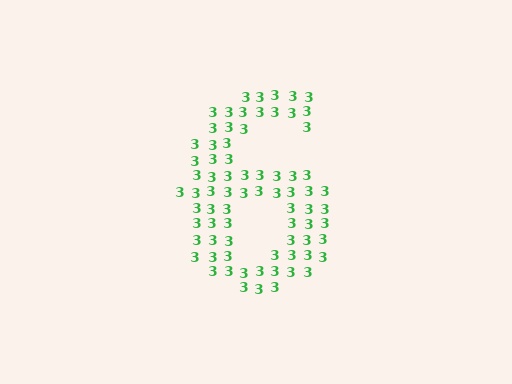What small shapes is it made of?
It is made of small digit 3's.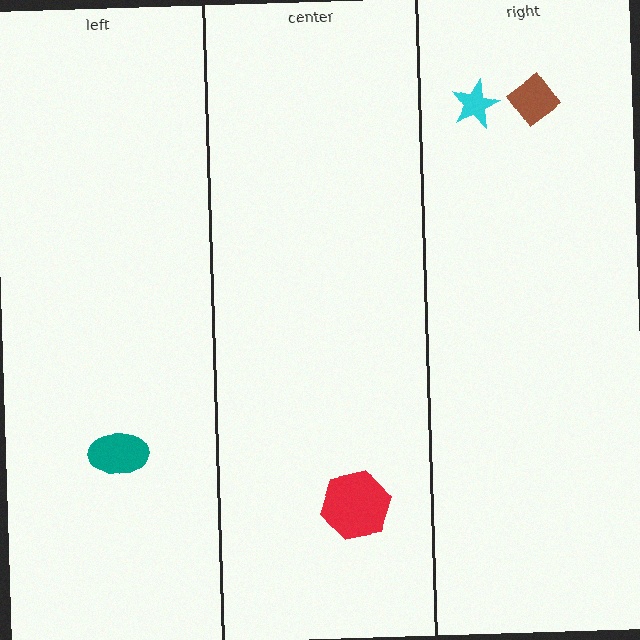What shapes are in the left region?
The teal ellipse.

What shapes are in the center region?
The red hexagon.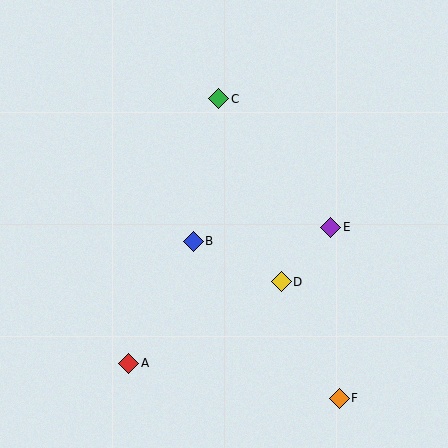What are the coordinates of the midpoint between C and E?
The midpoint between C and E is at (275, 163).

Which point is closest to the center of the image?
Point B at (193, 241) is closest to the center.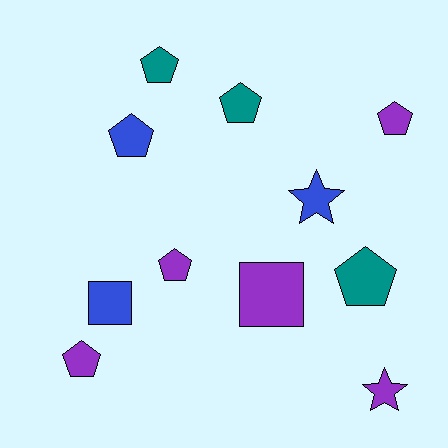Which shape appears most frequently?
Pentagon, with 7 objects.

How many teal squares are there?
There are no teal squares.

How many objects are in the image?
There are 11 objects.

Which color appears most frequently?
Purple, with 5 objects.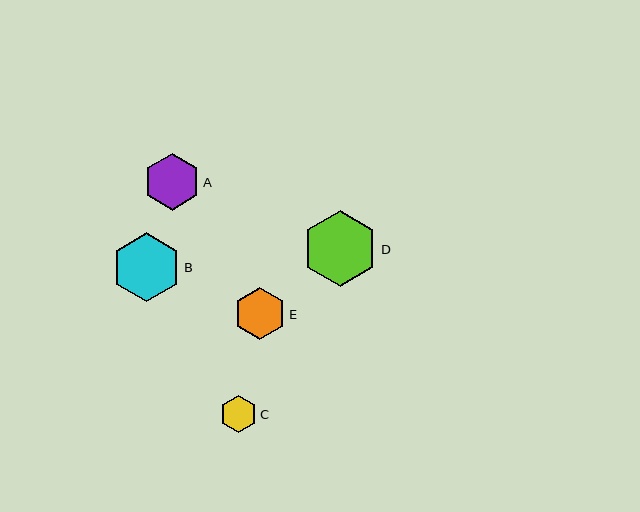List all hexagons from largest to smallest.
From largest to smallest: D, B, A, E, C.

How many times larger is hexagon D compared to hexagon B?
Hexagon D is approximately 1.1 times the size of hexagon B.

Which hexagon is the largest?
Hexagon D is the largest with a size of approximately 76 pixels.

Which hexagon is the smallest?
Hexagon C is the smallest with a size of approximately 37 pixels.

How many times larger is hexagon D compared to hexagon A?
Hexagon D is approximately 1.4 times the size of hexagon A.